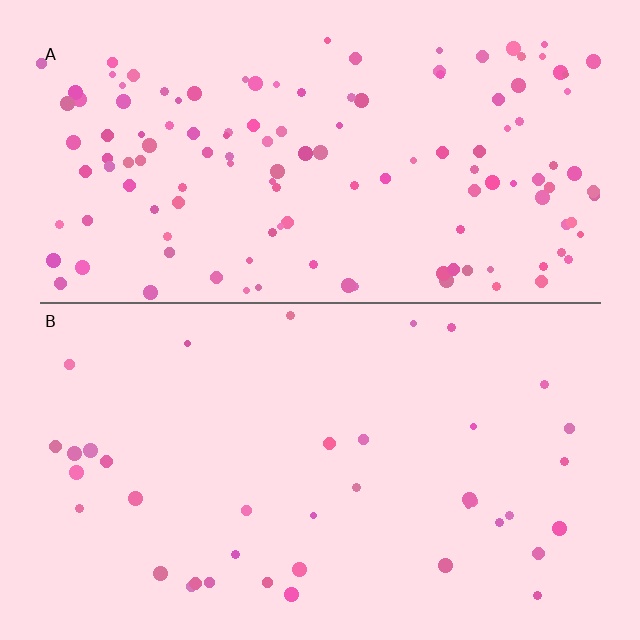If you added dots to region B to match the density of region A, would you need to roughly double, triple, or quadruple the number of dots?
Approximately triple.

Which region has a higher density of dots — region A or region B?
A (the top).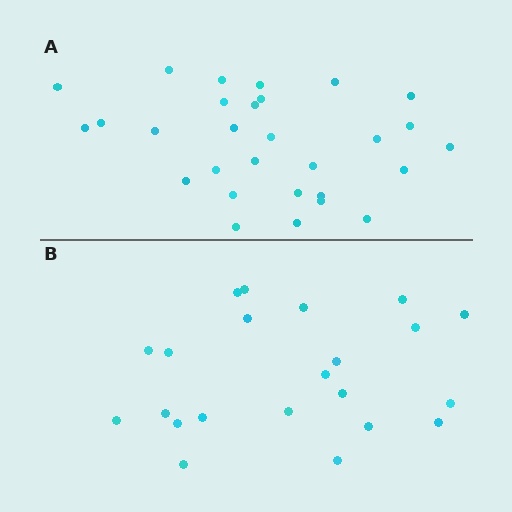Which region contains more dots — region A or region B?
Region A (the top region) has more dots.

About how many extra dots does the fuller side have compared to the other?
Region A has roughly 8 or so more dots than region B.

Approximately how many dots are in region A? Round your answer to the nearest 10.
About 30 dots. (The exact count is 29, which rounds to 30.)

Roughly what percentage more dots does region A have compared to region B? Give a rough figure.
About 30% more.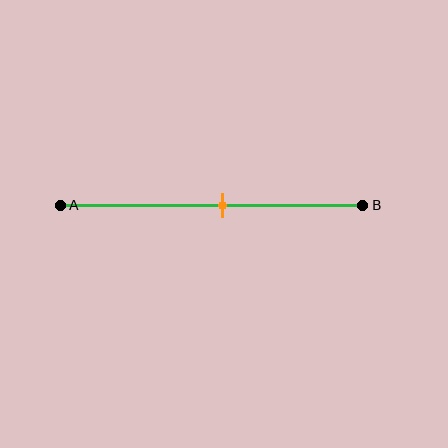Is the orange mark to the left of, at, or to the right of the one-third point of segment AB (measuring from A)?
The orange mark is to the right of the one-third point of segment AB.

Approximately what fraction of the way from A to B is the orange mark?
The orange mark is approximately 55% of the way from A to B.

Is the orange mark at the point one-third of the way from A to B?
No, the mark is at about 55% from A, not at the 33% one-third point.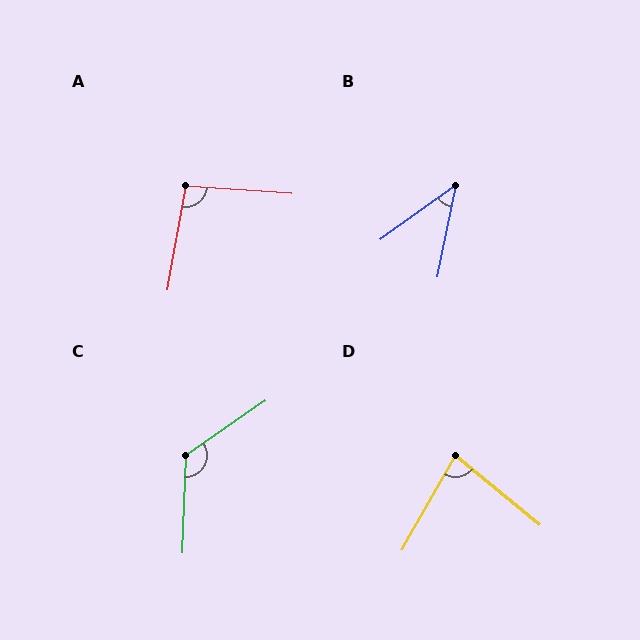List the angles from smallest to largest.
B (43°), D (80°), A (96°), C (126°).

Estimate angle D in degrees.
Approximately 80 degrees.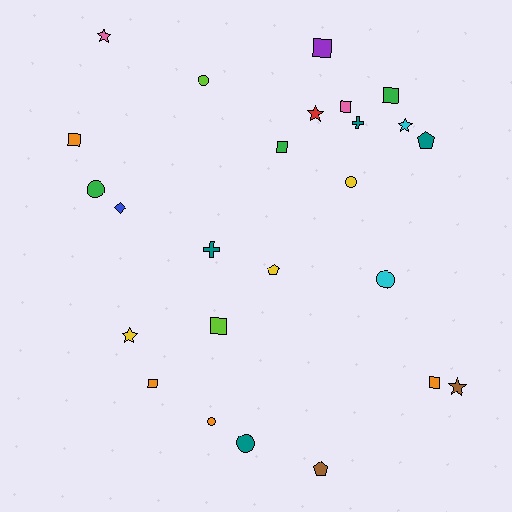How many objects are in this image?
There are 25 objects.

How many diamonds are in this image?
There is 1 diamond.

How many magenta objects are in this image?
There are no magenta objects.